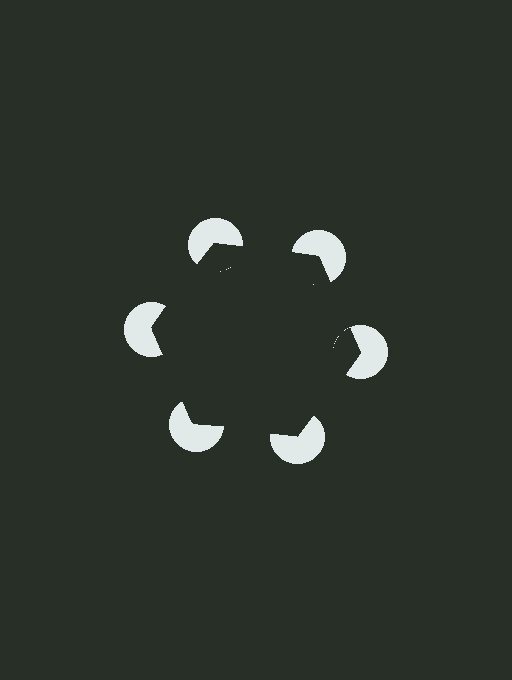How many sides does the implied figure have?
6 sides.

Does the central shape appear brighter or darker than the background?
It typically appears slightly darker than the background, even though no actual brightness change is drawn.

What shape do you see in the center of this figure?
An illusory hexagon — its edges are inferred from the aligned wedge cuts in the pac-man discs, not physically drawn.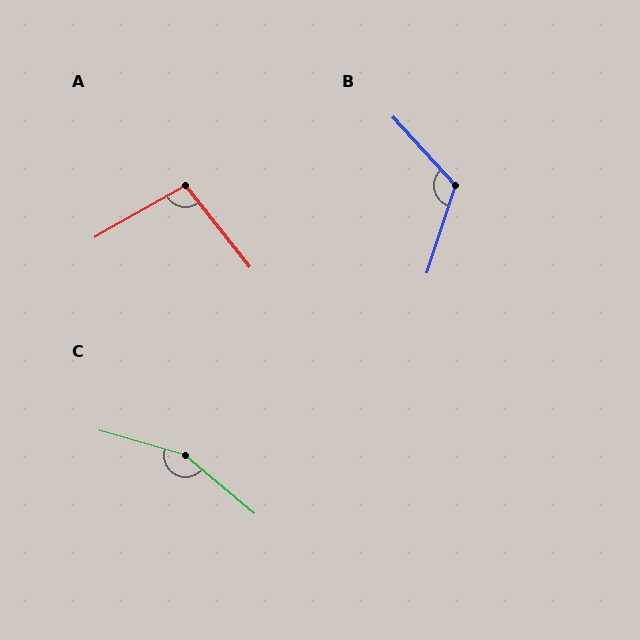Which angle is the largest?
C, at approximately 156 degrees.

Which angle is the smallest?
A, at approximately 98 degrees.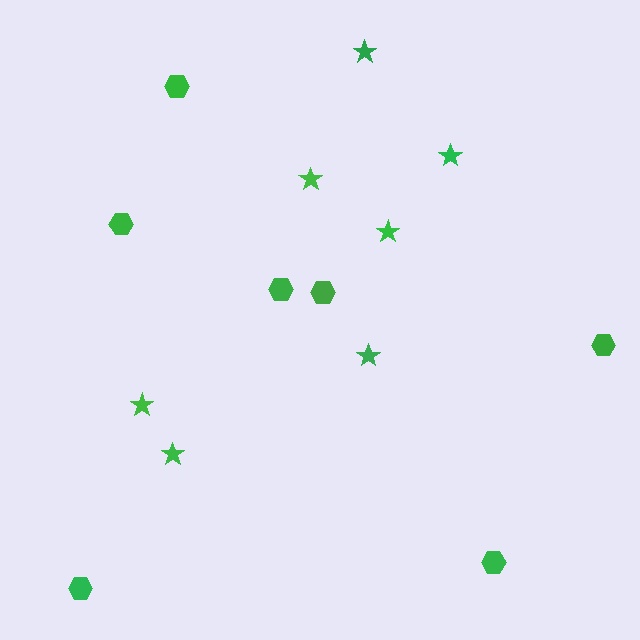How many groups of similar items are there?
There are 2 groups: one group of hexagons (7) and one group of stars (7).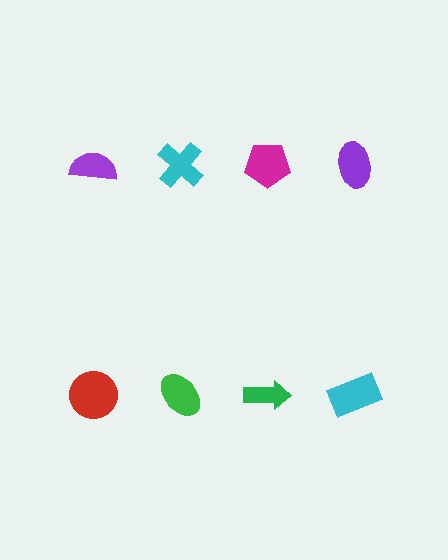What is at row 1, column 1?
A purple semicircle.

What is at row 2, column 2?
A green ellipse.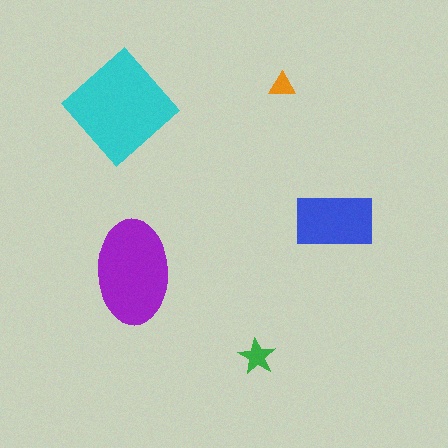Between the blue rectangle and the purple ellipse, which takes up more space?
The purple ellipse.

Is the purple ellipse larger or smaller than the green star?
Larger.